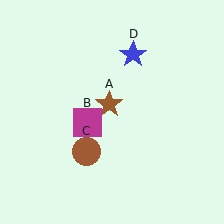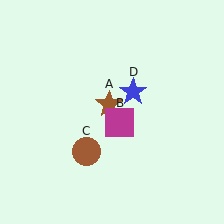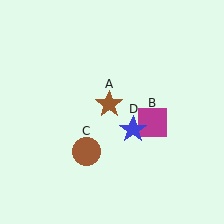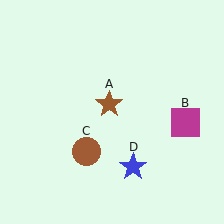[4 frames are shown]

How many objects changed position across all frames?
2 objects changed position: magenta square (object B), blue star (object D).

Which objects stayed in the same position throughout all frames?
Brown star (object A) and brown circle (object C) remained stationary.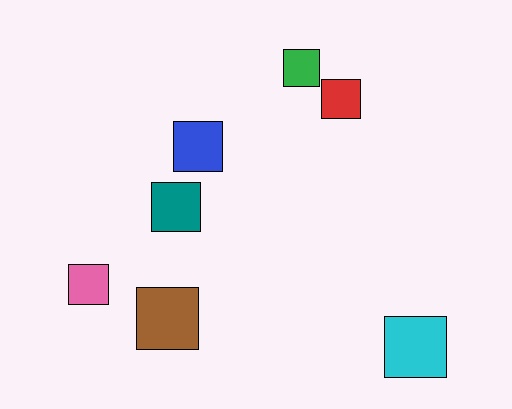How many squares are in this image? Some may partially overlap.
There are 7 squares.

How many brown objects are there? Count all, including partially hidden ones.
There is 1 brown object.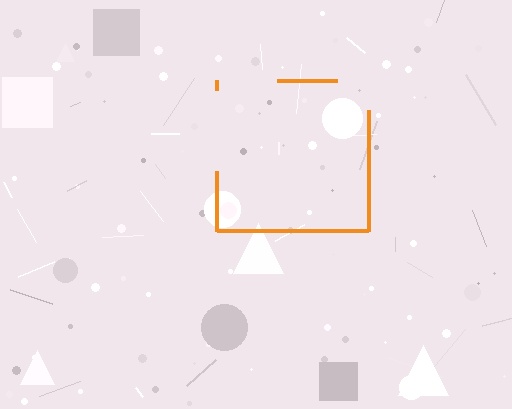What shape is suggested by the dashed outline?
The dashed outline suggests a square.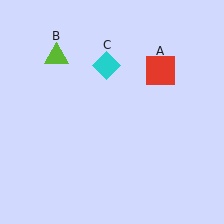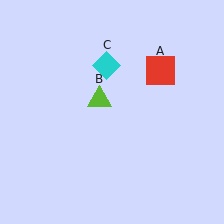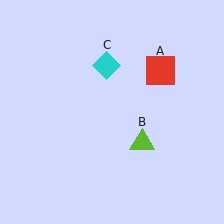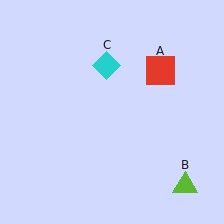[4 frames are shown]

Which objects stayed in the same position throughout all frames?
Red square (object A) and cyan diamond (object C) remained stationary.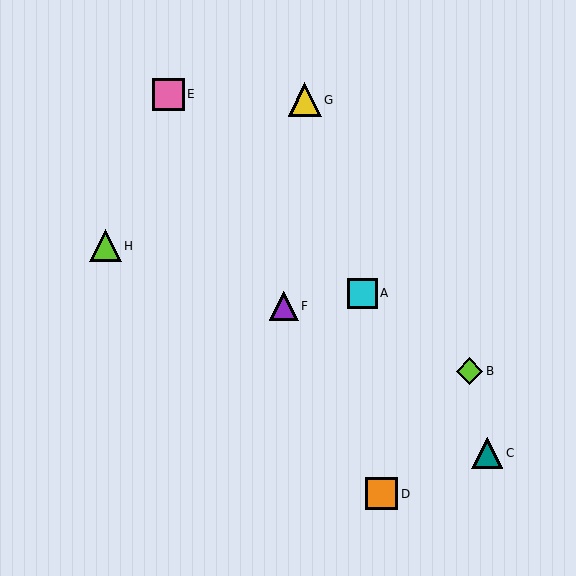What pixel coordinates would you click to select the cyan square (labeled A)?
Click at (362, 294) to select the cyan square A.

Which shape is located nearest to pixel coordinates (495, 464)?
The teal triangle (labeled C) at (487, 453) is nearest to that location.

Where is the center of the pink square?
The center of the pink square is at (168, 94).